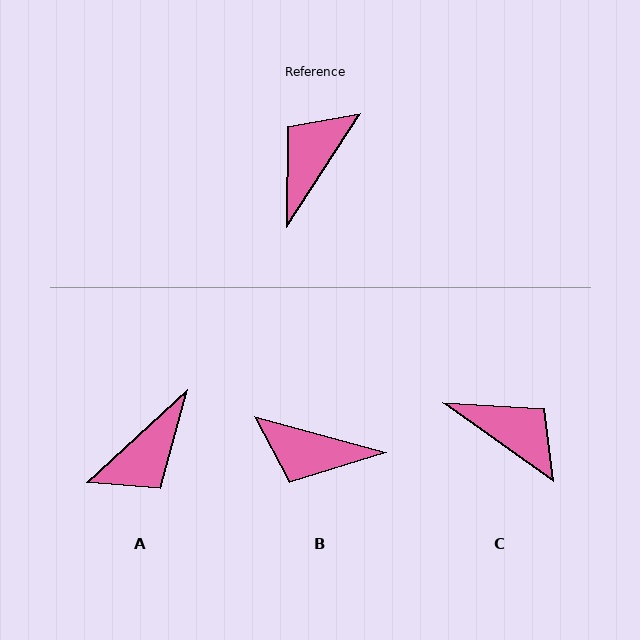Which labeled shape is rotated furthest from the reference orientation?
A, about 165 degrees away.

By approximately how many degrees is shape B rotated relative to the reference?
Approximately 107 degrees counter-clockwise.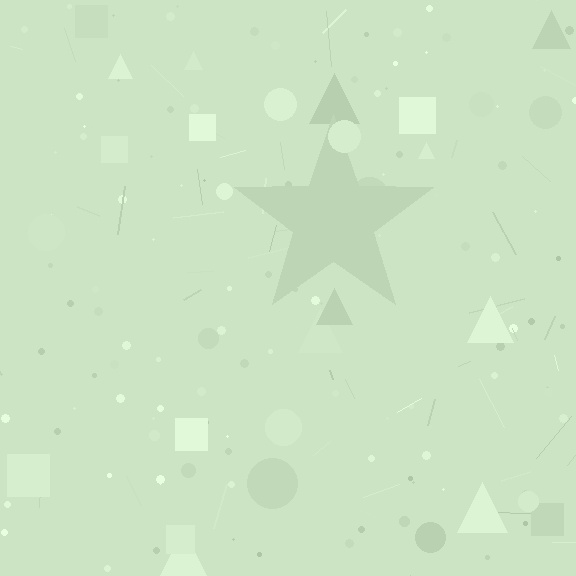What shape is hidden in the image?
A star is hidden in the image.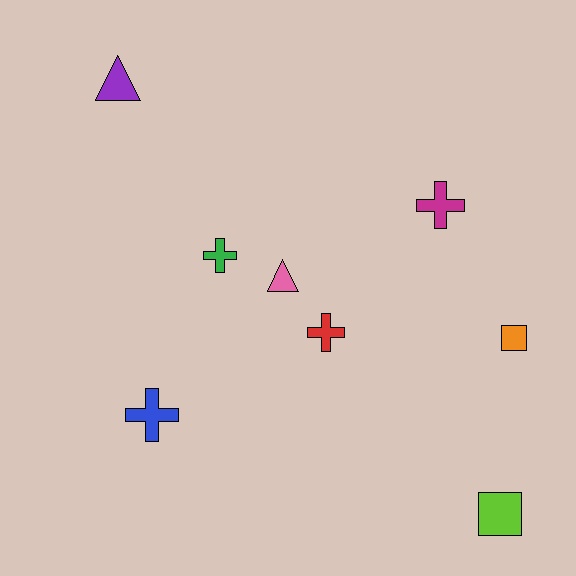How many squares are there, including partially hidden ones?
There are 2 squares.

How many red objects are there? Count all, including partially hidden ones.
There is 1 red object.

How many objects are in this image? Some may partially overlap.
There are 8 objects.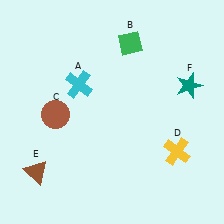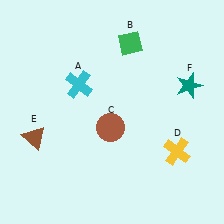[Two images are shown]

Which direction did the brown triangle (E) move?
The brown triangle (E) moved up.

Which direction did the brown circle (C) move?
The brown circle (C) moved right.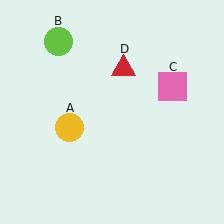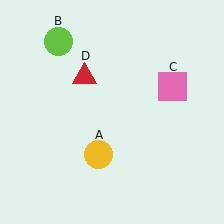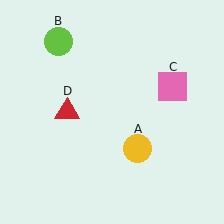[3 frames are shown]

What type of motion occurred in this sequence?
The yellow circle (object A), red triangle (object D) rotated counterclockwise around the center of the scene.